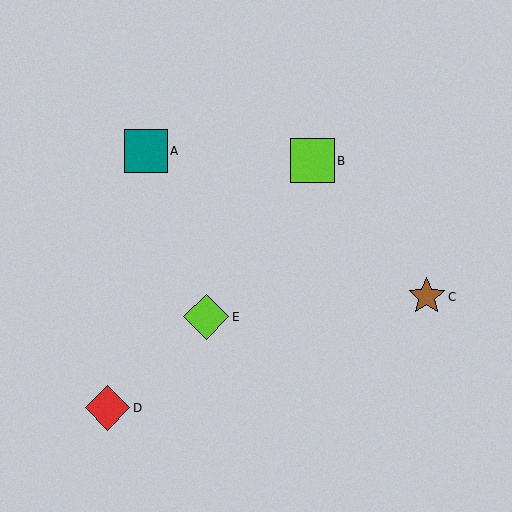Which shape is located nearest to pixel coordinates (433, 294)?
The brown star (labeled C) at (427, 297) is nearest to that location.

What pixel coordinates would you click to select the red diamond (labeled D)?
Click at (108, 408) to select the red diamond D.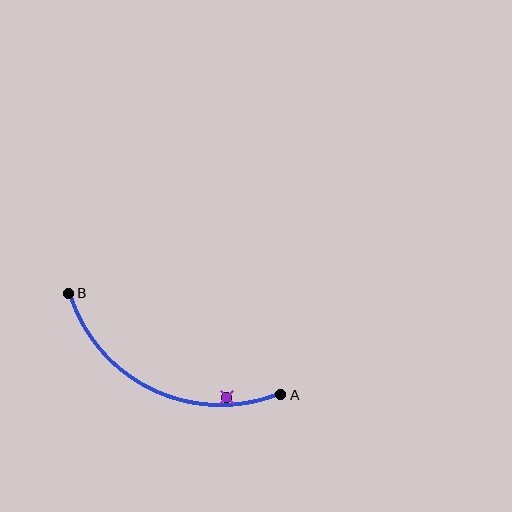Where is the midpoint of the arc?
The arc midpoint is the point on the curve farthest from the straight line joining A and B. It sits below that line.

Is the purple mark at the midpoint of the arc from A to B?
No — the purple mark does not lie on the arc at all. It sits slightly inside the curve.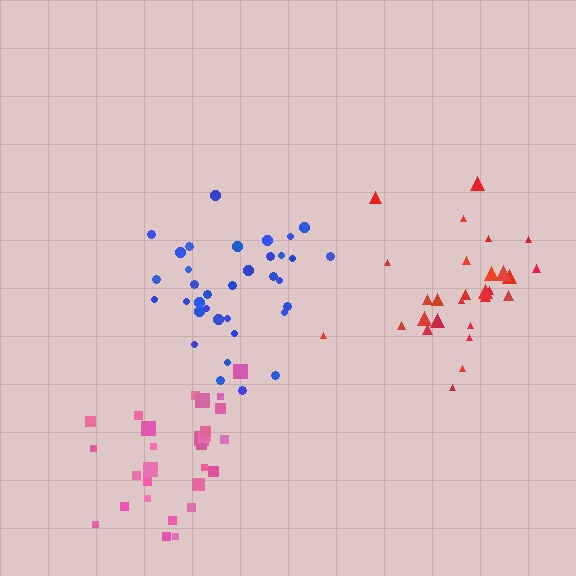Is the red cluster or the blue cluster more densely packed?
Blue.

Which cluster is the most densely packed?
Blue.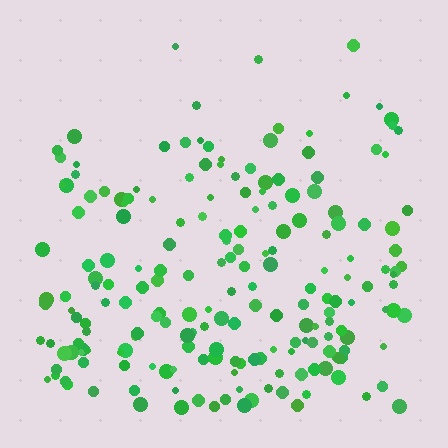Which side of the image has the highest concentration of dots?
The bottom.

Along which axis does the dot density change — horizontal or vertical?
Vertical.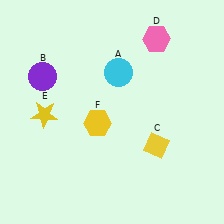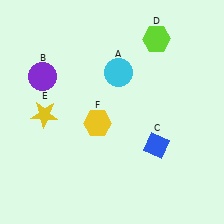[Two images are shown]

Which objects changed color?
C changed from yellow to blue. D changed from pink to lime.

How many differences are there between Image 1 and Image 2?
There are 2 differences between the two images.